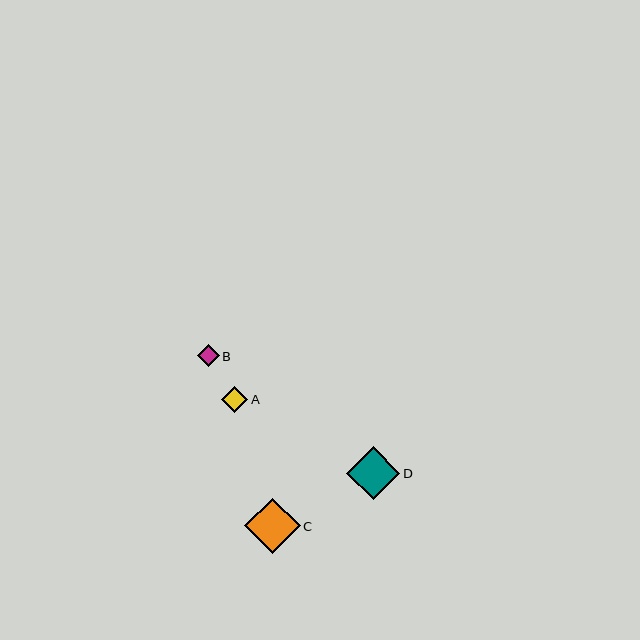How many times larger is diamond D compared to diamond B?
Diamond D is approximately 2.5 times the size of diamond B.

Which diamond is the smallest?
Diamond B is the smallest with a size of approximately 21 pixels.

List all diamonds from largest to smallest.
From largest to smallest: C, D, A, B.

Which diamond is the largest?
Diamond C is the largest with a size of approximately 56 pixels.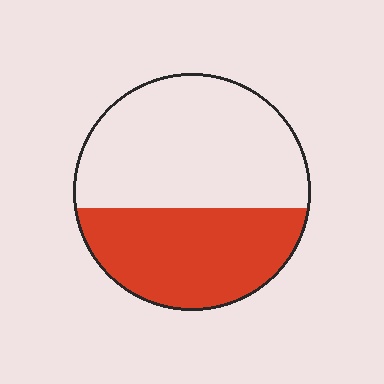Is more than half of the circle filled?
No.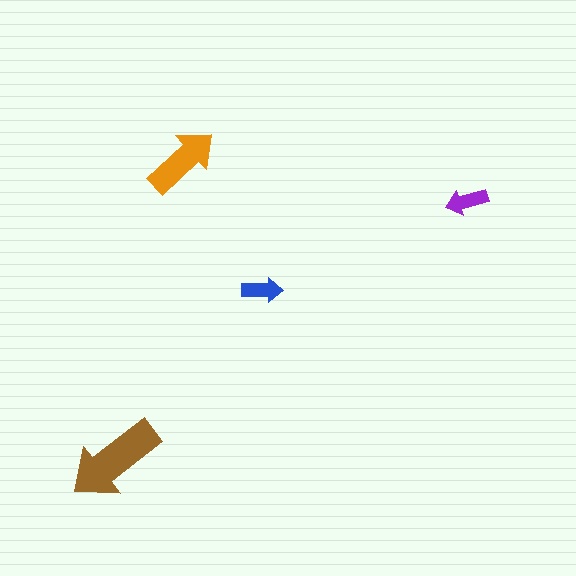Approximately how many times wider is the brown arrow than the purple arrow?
About 2.5 times wider.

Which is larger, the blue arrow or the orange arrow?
The orange one.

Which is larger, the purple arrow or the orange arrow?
The orange one.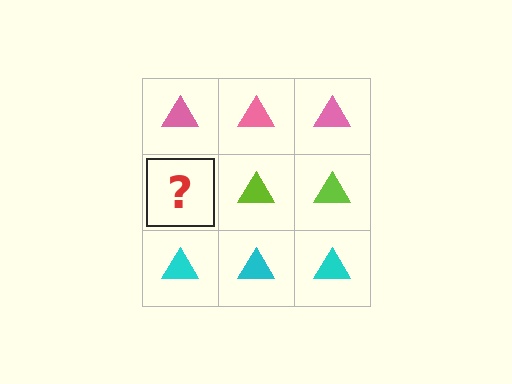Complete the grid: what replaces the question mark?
The question mark should be replaced with a lime triangle.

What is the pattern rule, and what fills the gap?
The rule is that each row has a consistent color. The gap should be filled with a lime triangle.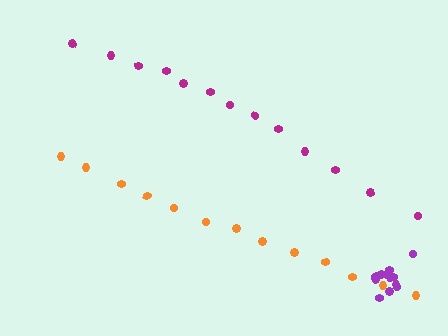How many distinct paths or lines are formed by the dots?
There are 3 distinct paths.